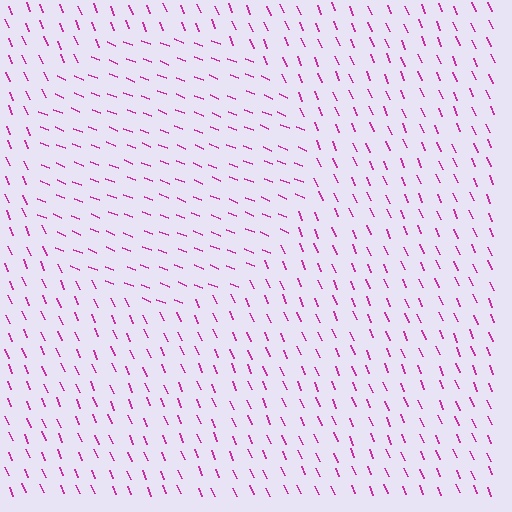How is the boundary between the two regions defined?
The boundary is defined purely by a change in line orientation (approximately 45 degrees difference). All lines are the same color and thickness.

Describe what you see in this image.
The image is filled with small magenta line segments. A circle region in the image has lines oriented differently from the surrounding lines, creating a visible texture boundary.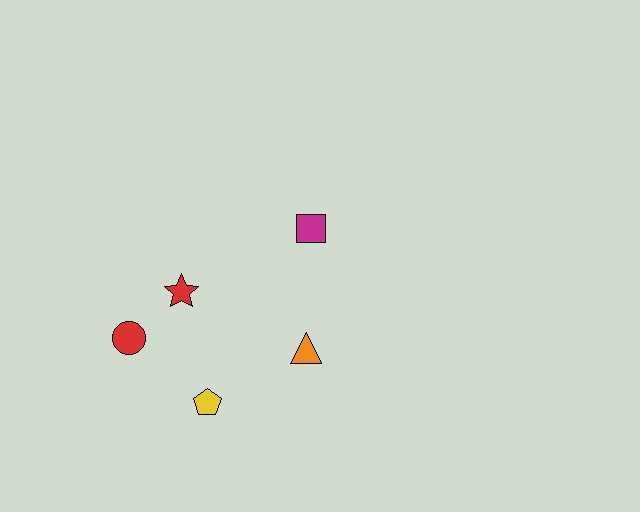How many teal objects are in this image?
There are no teal objects.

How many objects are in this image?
There are 5 objects.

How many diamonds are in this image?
There are no diamonds.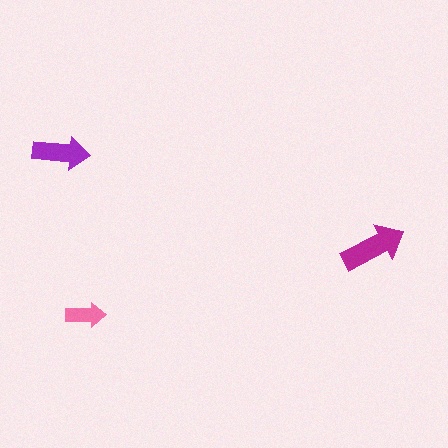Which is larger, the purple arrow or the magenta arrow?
The magenta one.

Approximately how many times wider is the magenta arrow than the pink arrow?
About 1.5 times wider.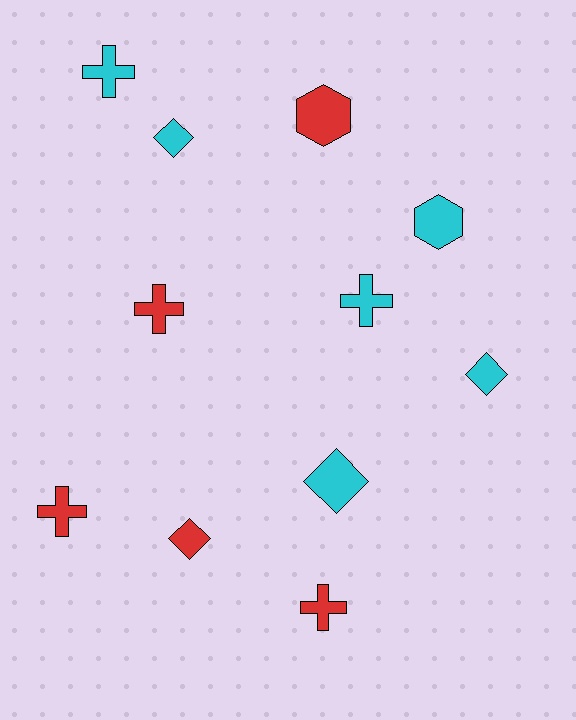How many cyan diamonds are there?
There are 3 cyan diamonds.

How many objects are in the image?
There are 11 objects.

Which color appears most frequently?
Cyan, with 6 objects.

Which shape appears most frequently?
Cross, with 5 objects.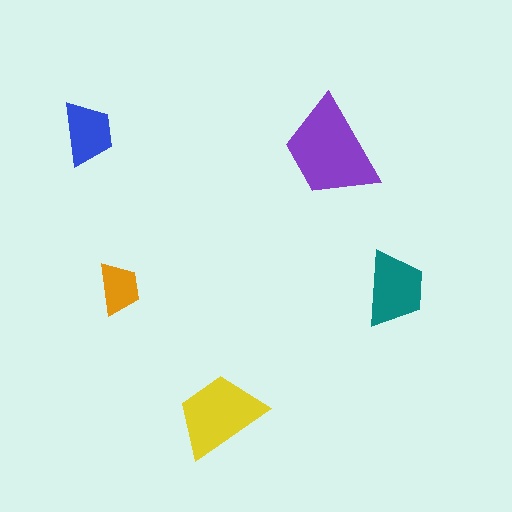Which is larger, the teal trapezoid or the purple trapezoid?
The purple one.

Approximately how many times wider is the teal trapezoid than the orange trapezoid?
About 1.5 times wider.